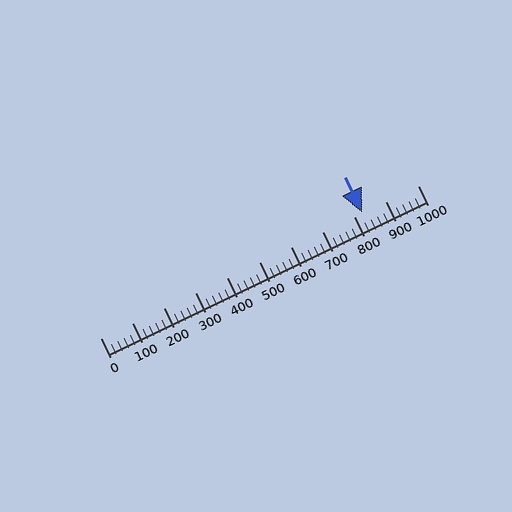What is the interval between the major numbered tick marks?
The major tick marks are spaced 100 units apart.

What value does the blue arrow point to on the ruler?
The blue arrow points to approximately 824.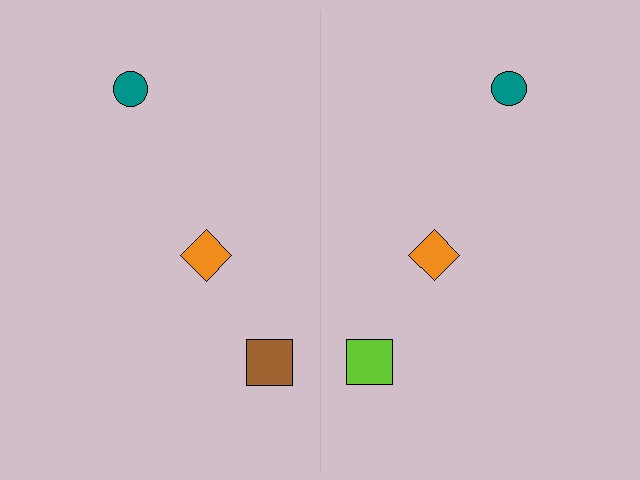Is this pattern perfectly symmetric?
No, the pattern is not perfectly symmetric. The lime square on the right side breaks the symmetry — its mirror counterpart is brown.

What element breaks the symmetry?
The lime square on the right side breaks the symmetry — its mirror counterpart is brown.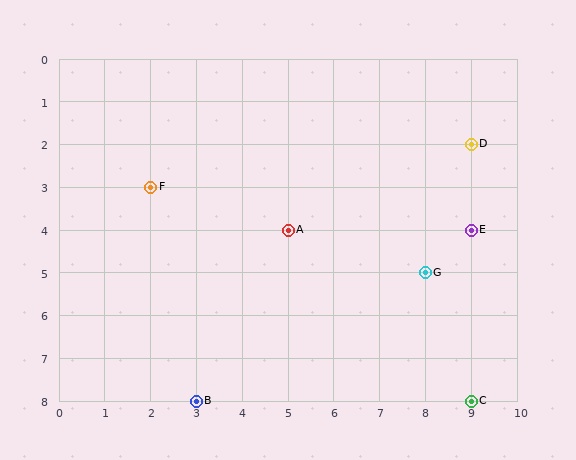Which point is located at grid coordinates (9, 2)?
Point D is at (9, 2).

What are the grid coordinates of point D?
Point D is at grid coordinates (9, 2).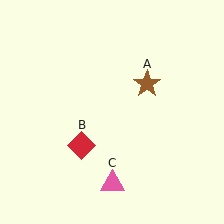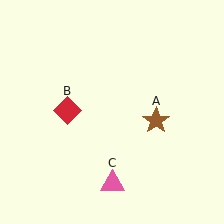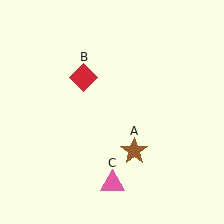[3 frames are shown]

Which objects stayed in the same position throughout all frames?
Pink triangle (object C) remained stationary.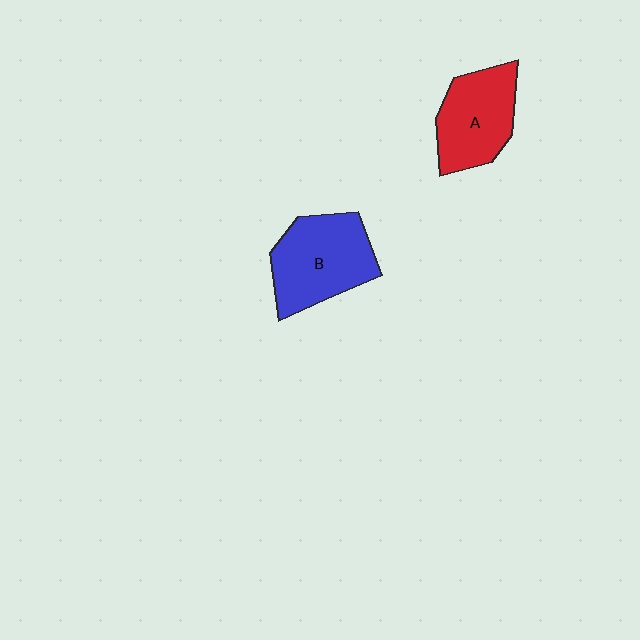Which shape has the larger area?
Shape B (blue).